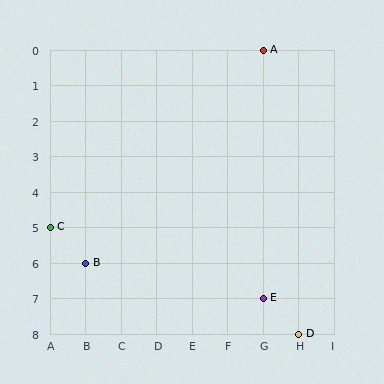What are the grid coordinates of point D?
Point D is at grid coordinates (H, 8).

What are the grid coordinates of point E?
Point E is at grid coordinates (G, 7).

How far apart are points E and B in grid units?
Points E and B are 5 columns and 1 row apart (about 5.1 grid units diagonally).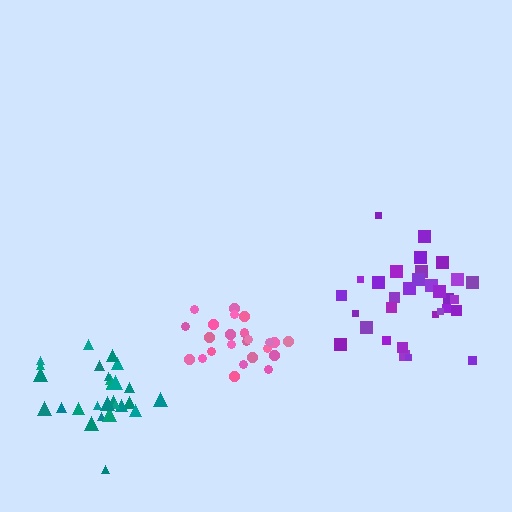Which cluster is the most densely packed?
Teal.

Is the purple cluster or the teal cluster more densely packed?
Teal.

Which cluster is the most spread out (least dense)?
Purple.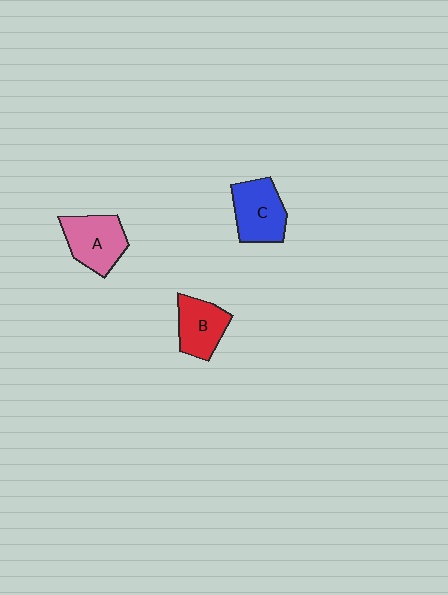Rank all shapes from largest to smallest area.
From largest to smallest: A (pink), C (blue), B (red).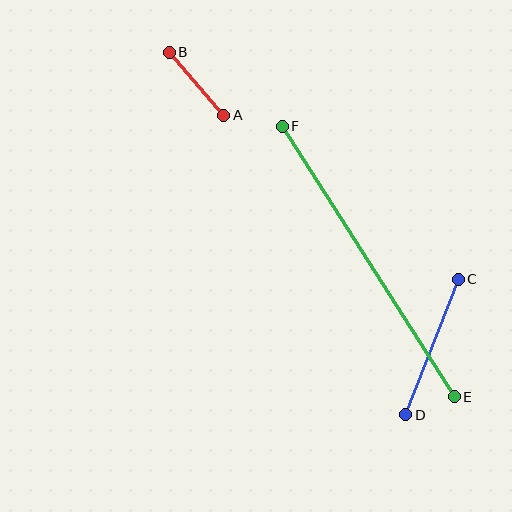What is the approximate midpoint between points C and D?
The midpoint is at approximately (432, 347) pixels.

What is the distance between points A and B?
The distance is approximately 84 pixels.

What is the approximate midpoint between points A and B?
The midpoint is at approximately (197, 84) pixels.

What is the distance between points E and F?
The distance is approximately 320 pixels.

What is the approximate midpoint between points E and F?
The midpoint is at approximately (368, 262) pixels.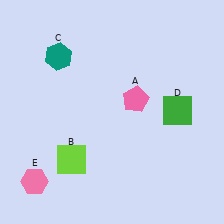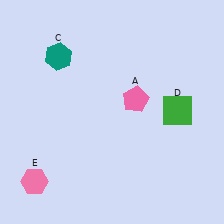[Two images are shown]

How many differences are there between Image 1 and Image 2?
There is 1 difference between the two images.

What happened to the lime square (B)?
The lime square (B) was removed in Image 2. It was in the bottom-left area of Image 1.